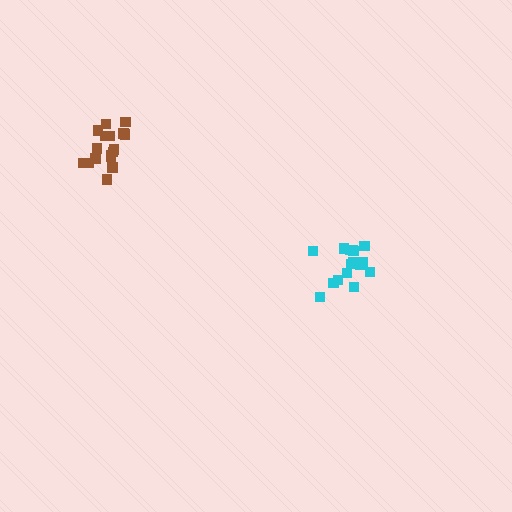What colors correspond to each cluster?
The clusters are colored: cyan, brown.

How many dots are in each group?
Group 1: 16 dots, Group 2: 17 dots (33 total).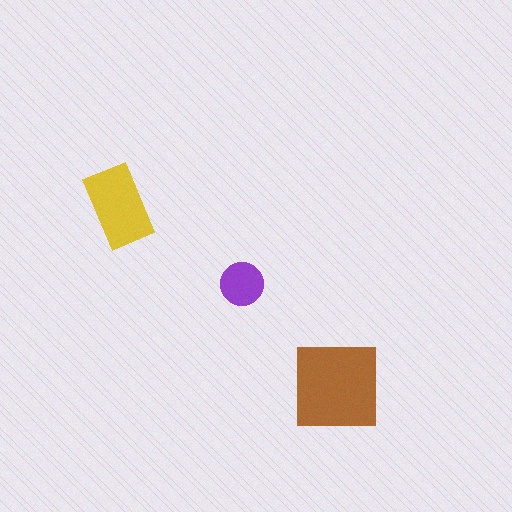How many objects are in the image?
There are 3 objects in the image.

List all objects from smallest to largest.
The purple circle, the yellow rectangle, the brown square.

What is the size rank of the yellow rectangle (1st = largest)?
2nd.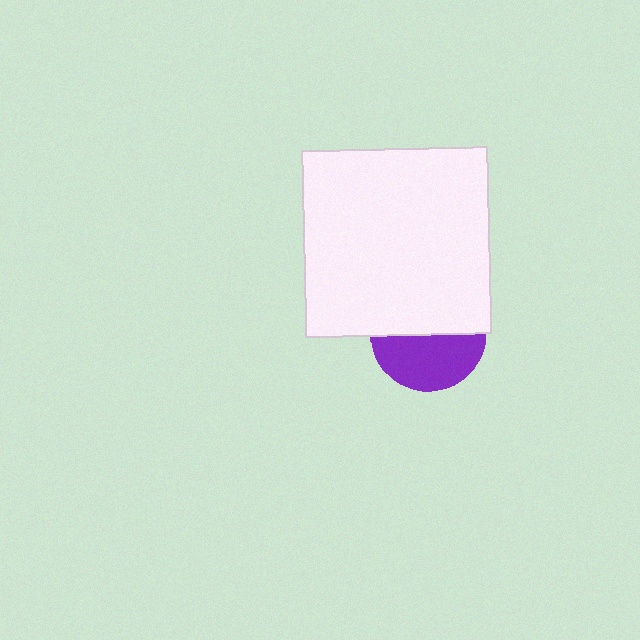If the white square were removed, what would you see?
You would see the complete purple circle.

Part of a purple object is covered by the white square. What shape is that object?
It is a circle.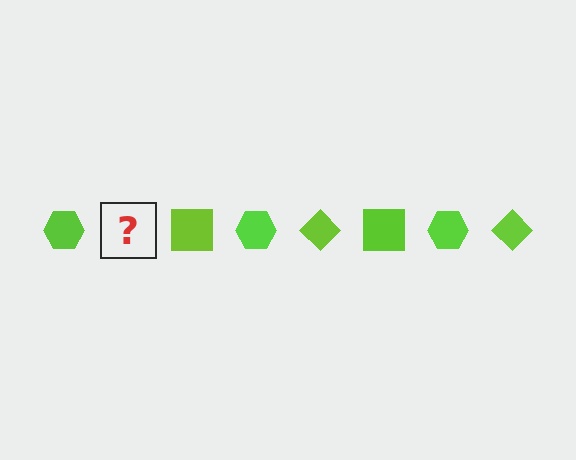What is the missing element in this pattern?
The missing element is a lime diamond.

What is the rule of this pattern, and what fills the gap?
The rule is that the pattern cycles through hexagon, diamond, square shapes in lime. The gap should be filled with a lime diamond.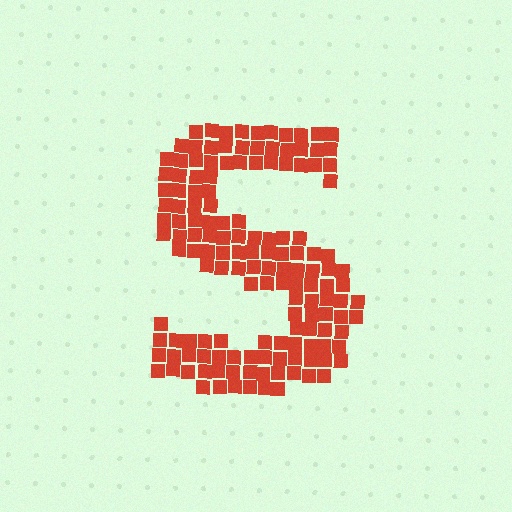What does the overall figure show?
The overall figure shows the letter S.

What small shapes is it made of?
It is made of small squares.